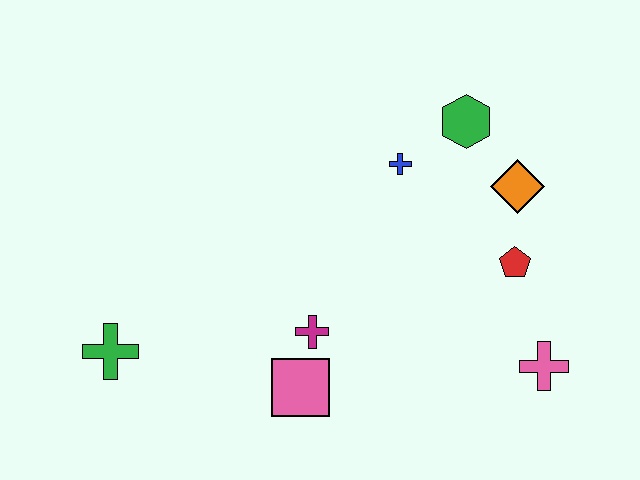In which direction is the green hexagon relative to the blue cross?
The green hexagon is to the right of the blue cross.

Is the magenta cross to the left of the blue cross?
Yes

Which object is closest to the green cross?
The pink square is closest to the green cross.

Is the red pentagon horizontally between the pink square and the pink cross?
Yes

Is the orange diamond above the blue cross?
No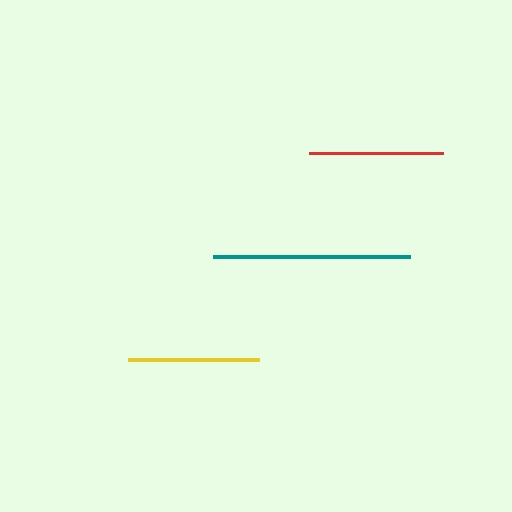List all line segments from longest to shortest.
From longest to shortest: teal, red, yellow.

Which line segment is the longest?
The teal line is the longest at approximately 197 pixels.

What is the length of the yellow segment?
The yellow segment is approximately 131 pixels long.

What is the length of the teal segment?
The teal segment is approximately 197 pixels long.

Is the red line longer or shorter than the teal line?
The teal line is longer than the red line.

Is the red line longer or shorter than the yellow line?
The red line is longer than the yellow line.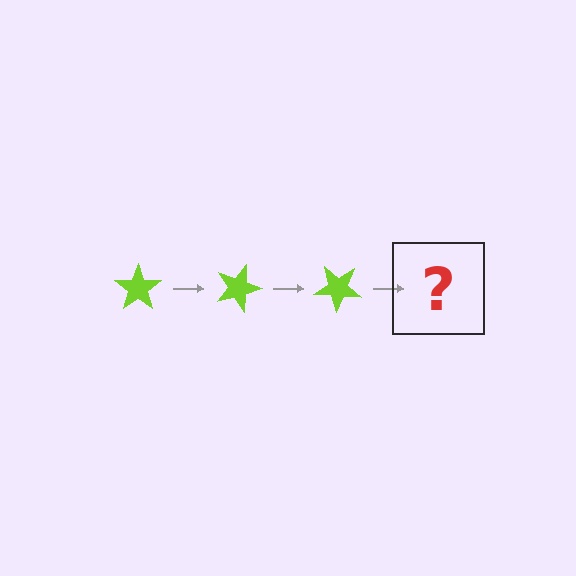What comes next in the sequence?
The next element should be a lime star rotated 60 degrees.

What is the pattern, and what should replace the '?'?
The pattern is that the star rotates 20 degrees each step. The '?' should be a lime star rotated 60 degrees.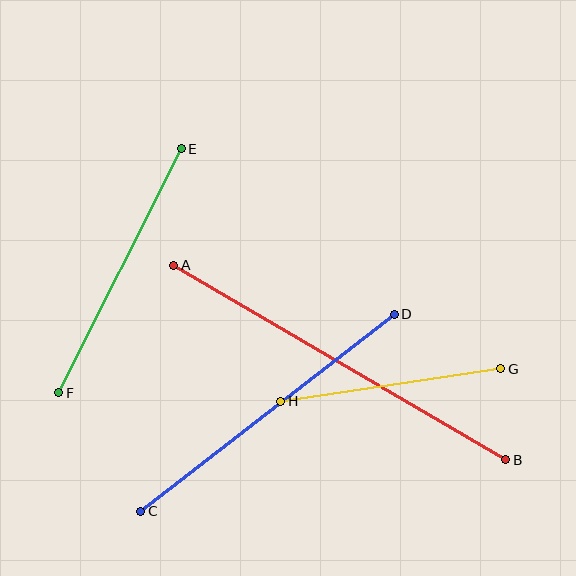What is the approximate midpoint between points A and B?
The midpoint is at approximately (340, 362) pixels.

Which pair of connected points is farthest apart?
Points A and B are farthest apart.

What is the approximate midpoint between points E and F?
The midpoint is at approximately (120, 271) pixels.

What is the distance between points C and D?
The distance is approximately 321 pixels.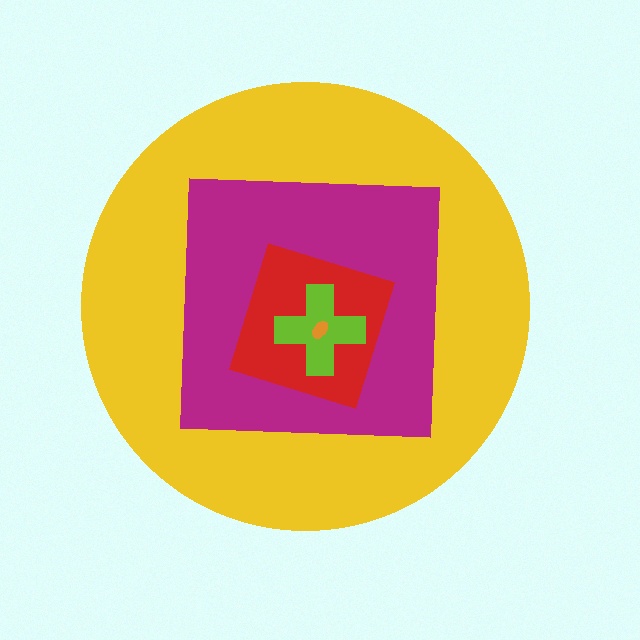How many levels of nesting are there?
5.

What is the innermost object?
The orange ellipse.